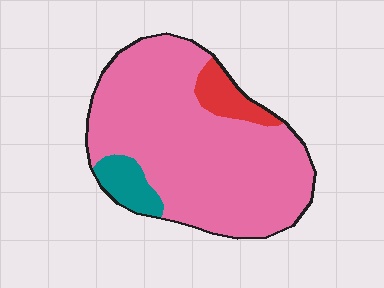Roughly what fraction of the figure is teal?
Teal covers roughly 10% of the figure.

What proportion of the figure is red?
Red takes up about one tenth (1/10) of the figure.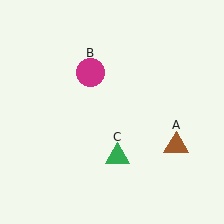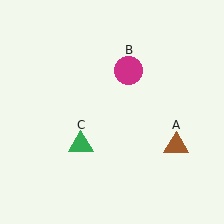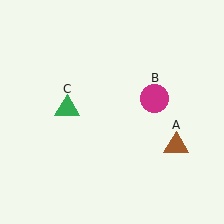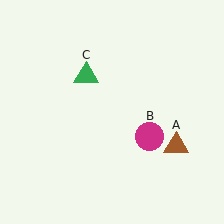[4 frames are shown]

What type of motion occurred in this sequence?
The magenta circle (object B), green triangle (object C) rotated clockwise around the center of the scene.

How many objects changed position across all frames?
2 objects changed position: magenta circle (object B), green triangle (object C).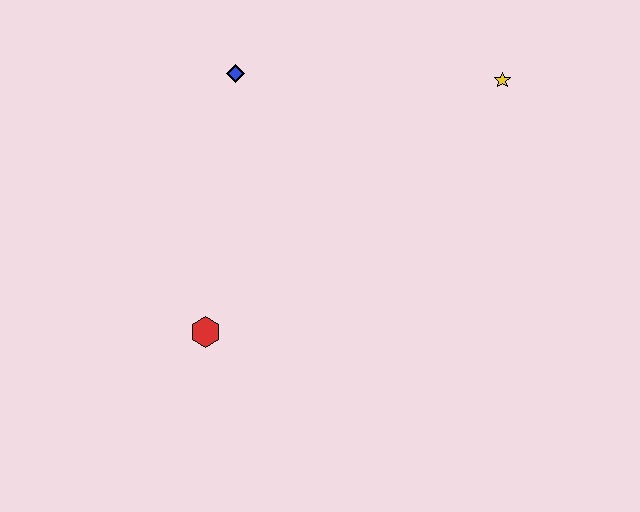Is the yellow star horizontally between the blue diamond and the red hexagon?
No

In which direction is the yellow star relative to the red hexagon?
The yellow star is to the right of the red hexagon.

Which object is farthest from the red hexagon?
The yellow star is farthest from the red hexagon.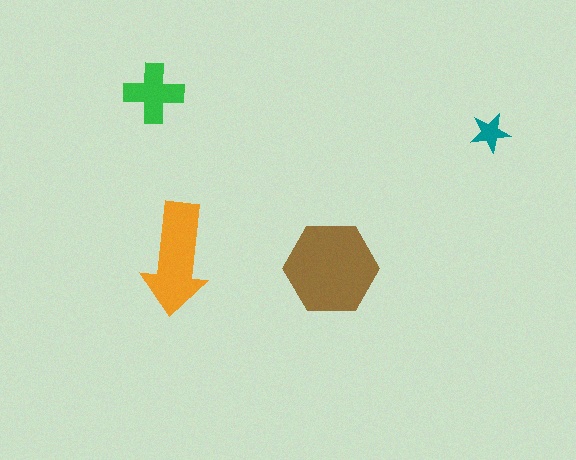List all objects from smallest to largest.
The teal star, the green cross, the orange arrow, the brown hexagon.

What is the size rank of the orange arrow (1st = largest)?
2nd.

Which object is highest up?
The green cross is topmost.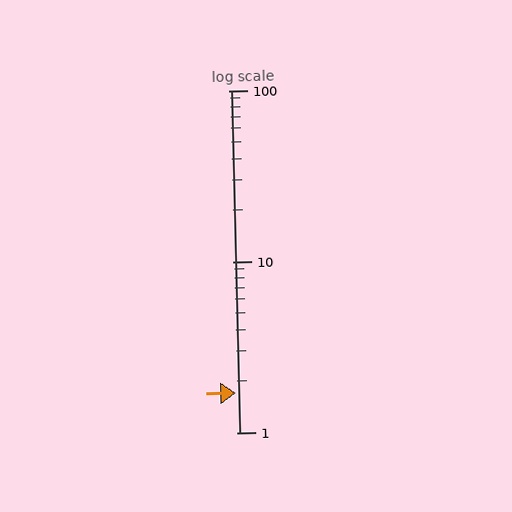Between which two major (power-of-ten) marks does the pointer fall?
The pointer is between 1 and 10.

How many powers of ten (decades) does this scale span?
The scale spans 2 decades, from 1 to 100.